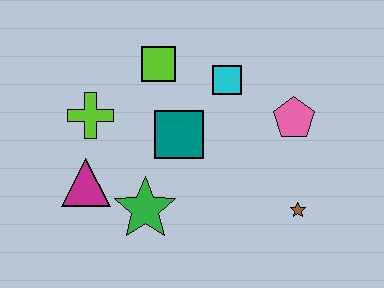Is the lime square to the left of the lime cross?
No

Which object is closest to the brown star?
The pink pentagon is closest to the brown star.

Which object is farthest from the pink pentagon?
The magenta triangle is farthest from the pink pentagon.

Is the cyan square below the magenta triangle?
No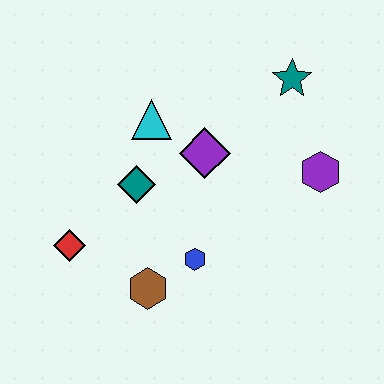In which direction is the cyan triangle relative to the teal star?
The cyan triangle is to the left of the teal star.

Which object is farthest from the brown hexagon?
The teal star is farthest from the brown hexagon.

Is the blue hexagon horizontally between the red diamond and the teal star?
Yes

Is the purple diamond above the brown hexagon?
Yes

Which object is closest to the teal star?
The purple hexagon is closest to the teal star.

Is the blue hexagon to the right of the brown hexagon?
Yes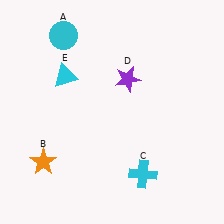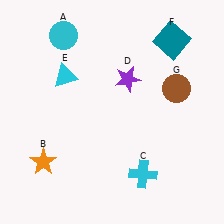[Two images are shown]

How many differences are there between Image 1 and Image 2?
There are 2 differences between the two images.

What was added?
A teal square (F), a brown circle (G) were added in Image 2.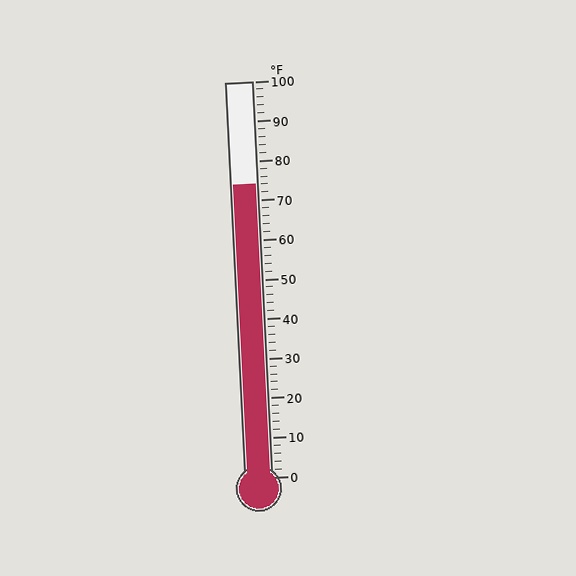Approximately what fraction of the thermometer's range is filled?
The thermometer is filled to approximately 75% of its range.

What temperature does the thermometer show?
The thermometer shows approximately 74°F.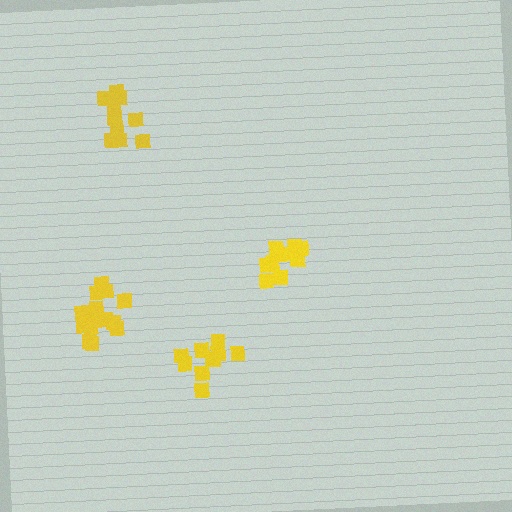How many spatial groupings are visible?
There are 4 spatial groupings.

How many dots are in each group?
Group 1: 14 dots, Group 2: 9 dots, Group 3: 10 dots, Group 4: 10 dots (43 total).